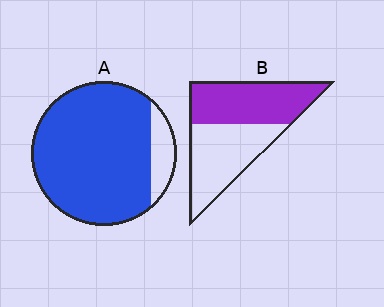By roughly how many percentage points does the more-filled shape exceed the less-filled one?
By roughly 40 percentage points (A over B).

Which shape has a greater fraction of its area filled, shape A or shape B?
Shape A.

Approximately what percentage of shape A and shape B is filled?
A is approximately 90% and B is approximately 50%.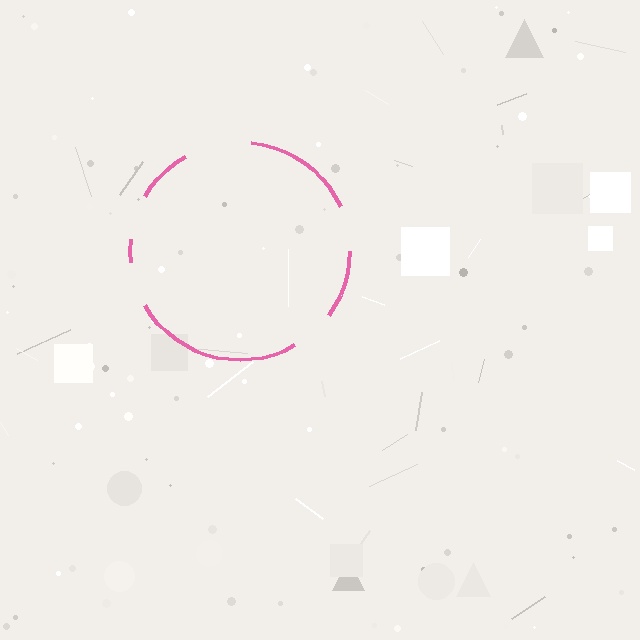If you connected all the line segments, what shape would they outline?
They would outline a circle.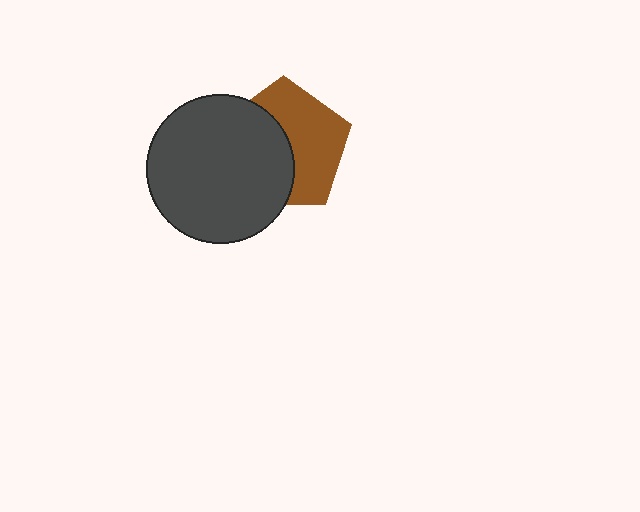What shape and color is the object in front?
The object in front is a dark gray circle.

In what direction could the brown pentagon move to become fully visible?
The brown pentagon could move right. That would shift it out from behind the dark gray circle entirely.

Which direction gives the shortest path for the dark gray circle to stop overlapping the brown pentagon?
Moving left gives the shortest separation.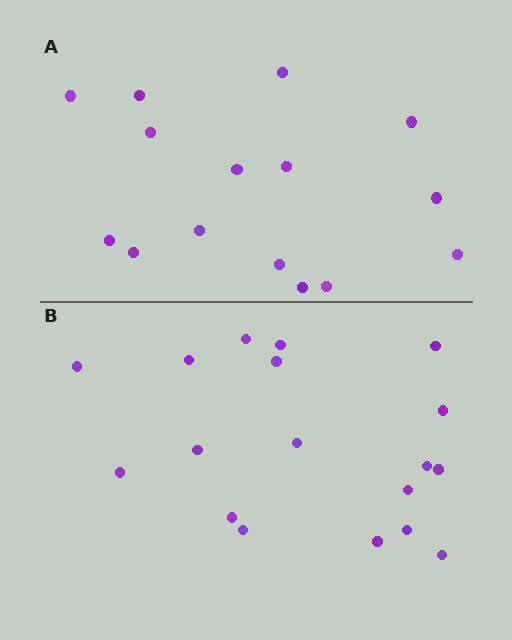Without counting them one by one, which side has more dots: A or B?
Region B (the bottom region) has more dots.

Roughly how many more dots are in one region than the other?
Region B has just a few more — roughly 2 or 3 more dots than region A.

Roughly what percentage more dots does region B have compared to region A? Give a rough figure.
About 20% more.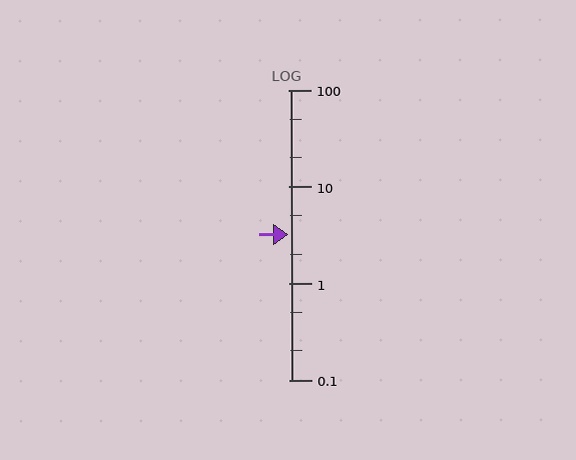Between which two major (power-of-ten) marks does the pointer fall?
The pointer is between 1 and 10.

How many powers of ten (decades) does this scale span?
The scale spans 3 decades, from 0.1 to 100.